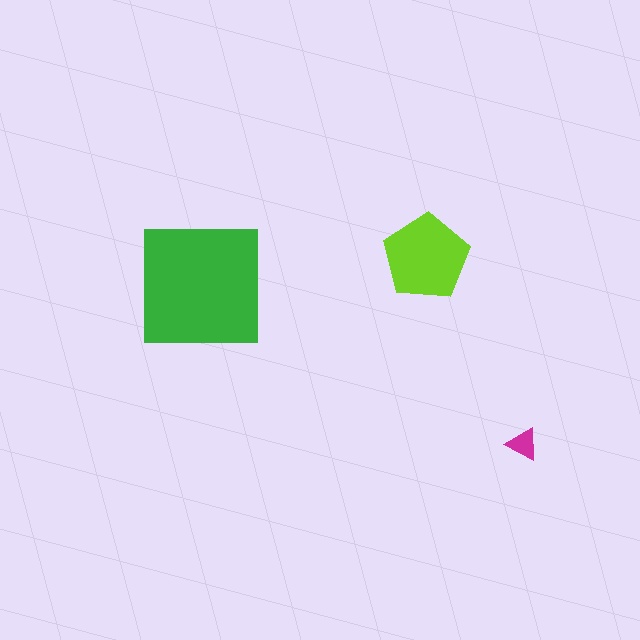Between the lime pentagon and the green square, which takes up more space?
The green square.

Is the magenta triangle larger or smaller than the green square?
Smaller.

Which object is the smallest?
The magenta triangle.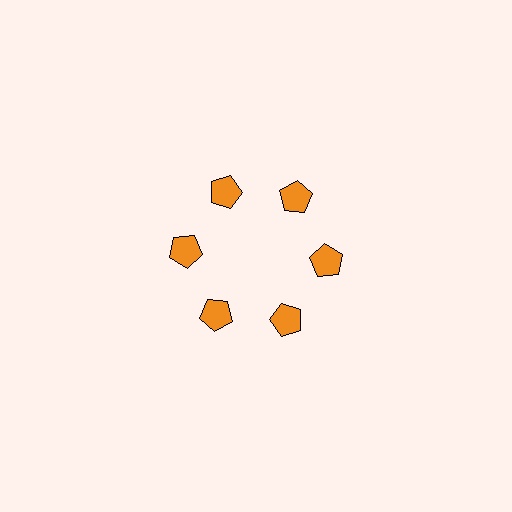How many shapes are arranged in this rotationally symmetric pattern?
There are 6 shapes, arranged in 6 groups of 1.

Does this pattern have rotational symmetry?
Yes, this pattern has 6-fold rotational symmetry. It looks the same after rotating 60 degrees around the center.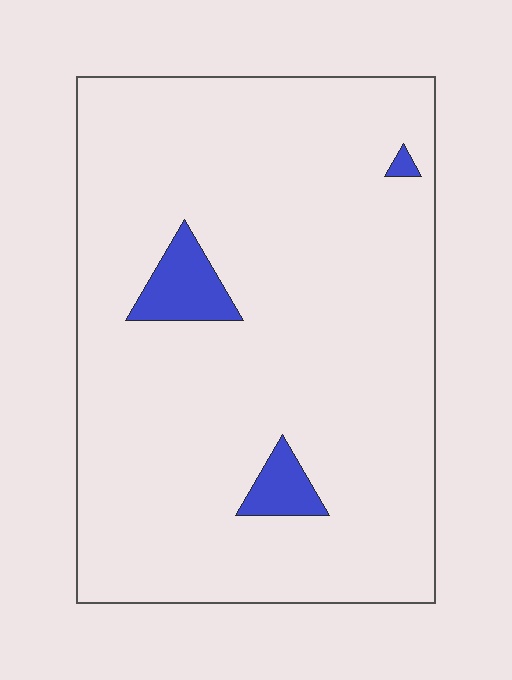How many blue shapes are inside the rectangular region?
3.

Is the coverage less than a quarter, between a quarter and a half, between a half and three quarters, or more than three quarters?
Less than a quarter.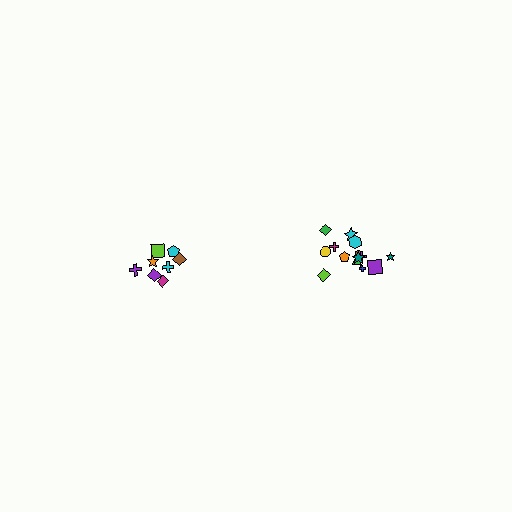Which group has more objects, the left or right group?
The right group.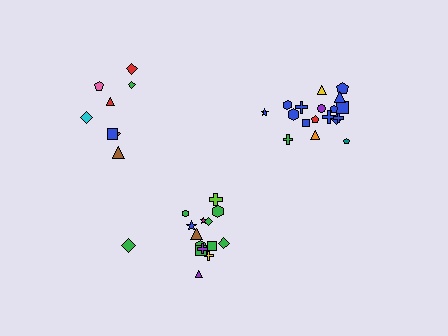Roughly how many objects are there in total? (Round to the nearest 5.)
Roughly 40 objects in total.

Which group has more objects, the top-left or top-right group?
The top-right group.